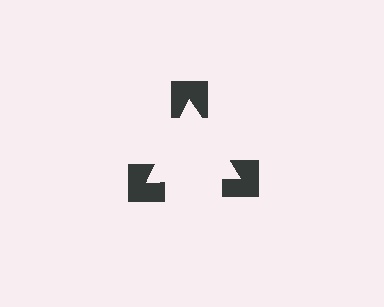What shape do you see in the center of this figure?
An illusory triangle — its edges are inferred from the aligned wedge cuts in the notched squares, not physically drawn.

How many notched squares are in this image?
There are 3 — one at each vertex of the illusory triangle.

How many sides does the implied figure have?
3 sides.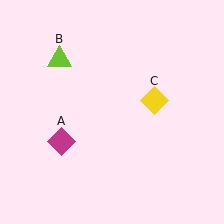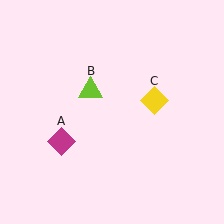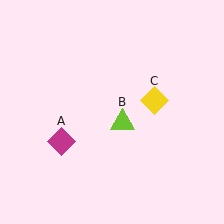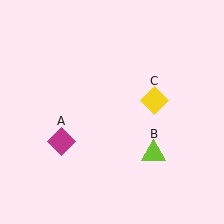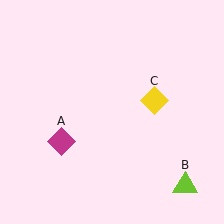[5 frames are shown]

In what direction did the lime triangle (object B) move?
The lime triangle (object B) moved down and to the right.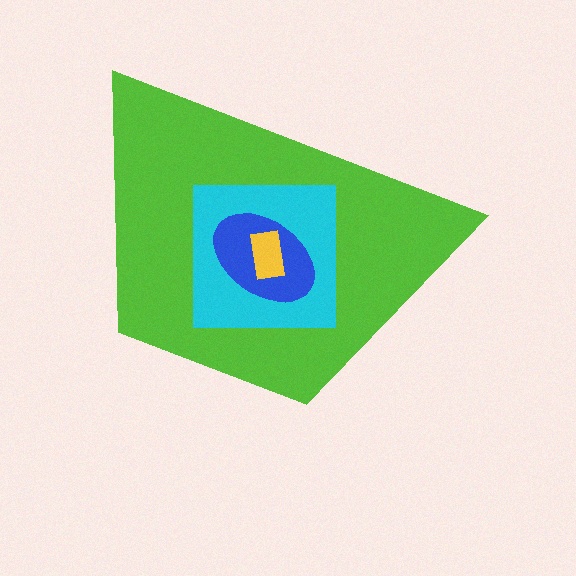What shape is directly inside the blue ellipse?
The yellow rectangle.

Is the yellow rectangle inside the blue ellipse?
Yes.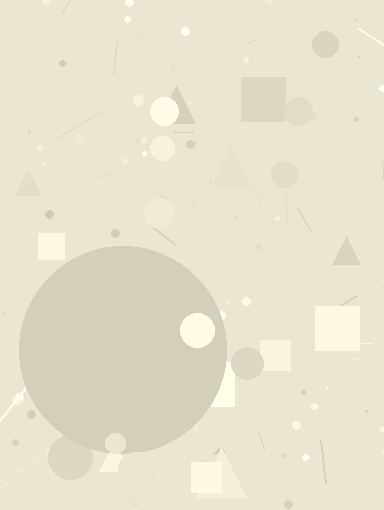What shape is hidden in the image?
A circle is hidden in the image.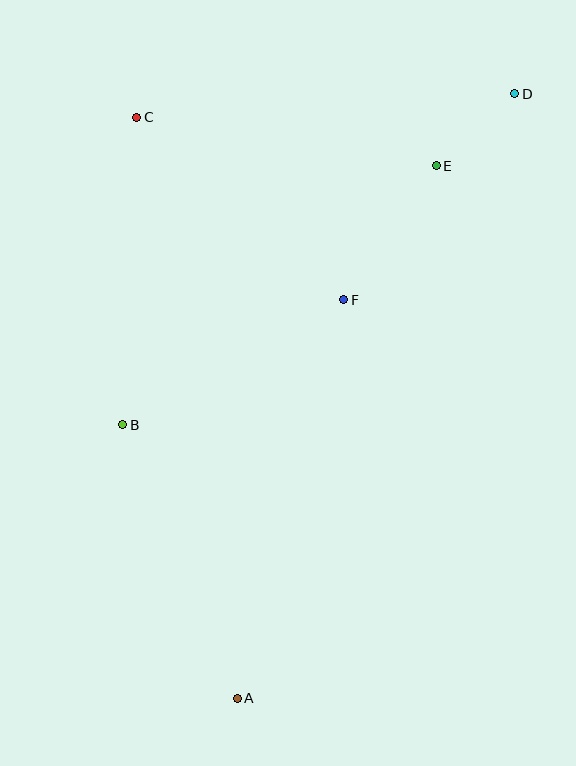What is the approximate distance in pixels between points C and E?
The distance between C and E is approximately 303 pixels.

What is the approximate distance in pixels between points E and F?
The distance between E and F is approximately 163 pixels.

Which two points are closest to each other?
Points D and E are closest to each other.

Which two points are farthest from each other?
Points A and D are farthest from each other.